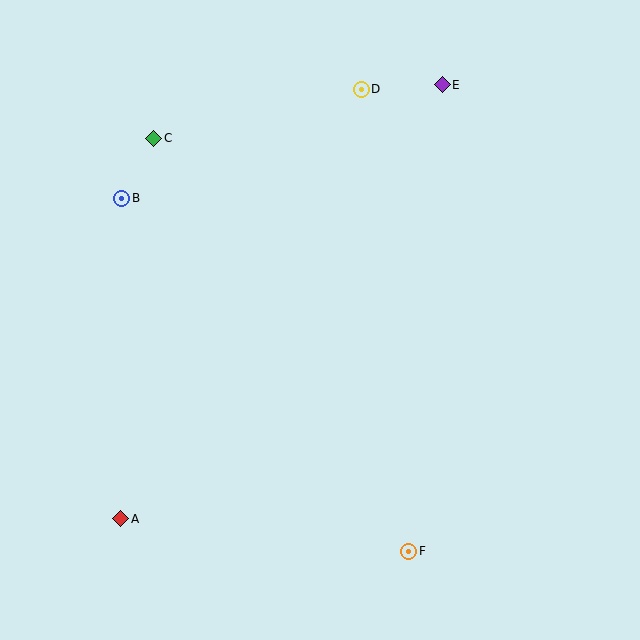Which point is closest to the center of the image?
Point B at (122, 198) is closest to the center.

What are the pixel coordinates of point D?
Point D is at (361, 89).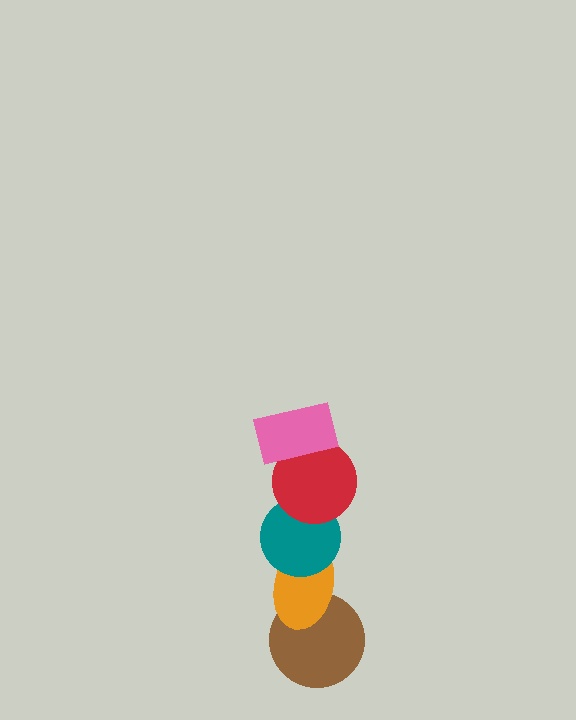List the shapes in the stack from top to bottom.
From top to bottom: the pink rectangle, the red circle, the teal circle, the orange ellipse, the brown circle.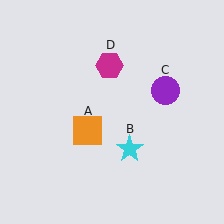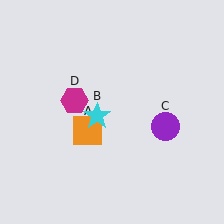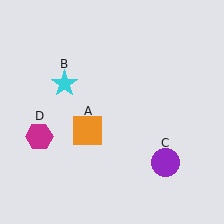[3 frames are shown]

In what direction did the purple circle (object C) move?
The purple circle (object C) moved down.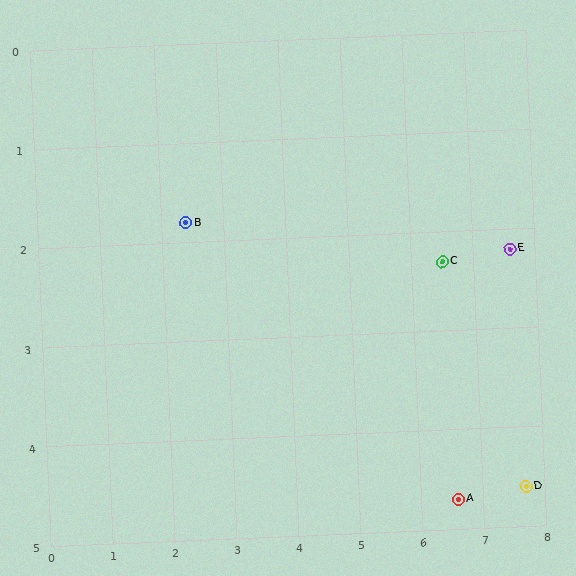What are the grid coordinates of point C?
Point C is at approximately (6.5, 2.3).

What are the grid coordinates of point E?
Point E is at approximately (7.6, 2.2).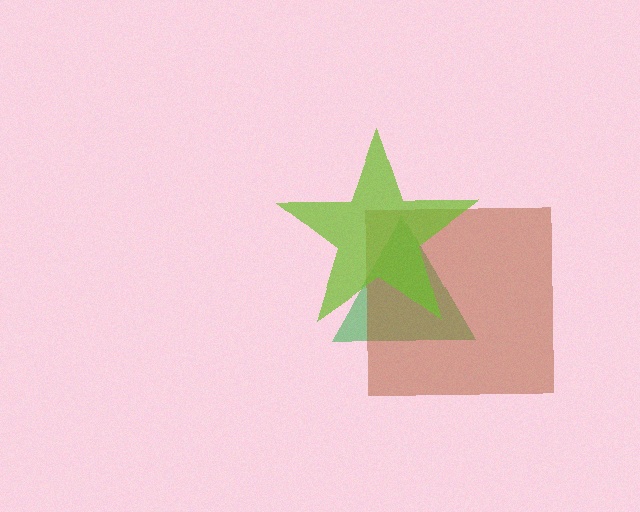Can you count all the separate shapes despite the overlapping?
Yes, there are 3 separate shapes.